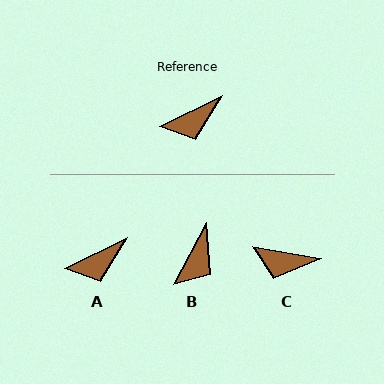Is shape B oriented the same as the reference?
No, it is off by about 36 degrees.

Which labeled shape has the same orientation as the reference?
A.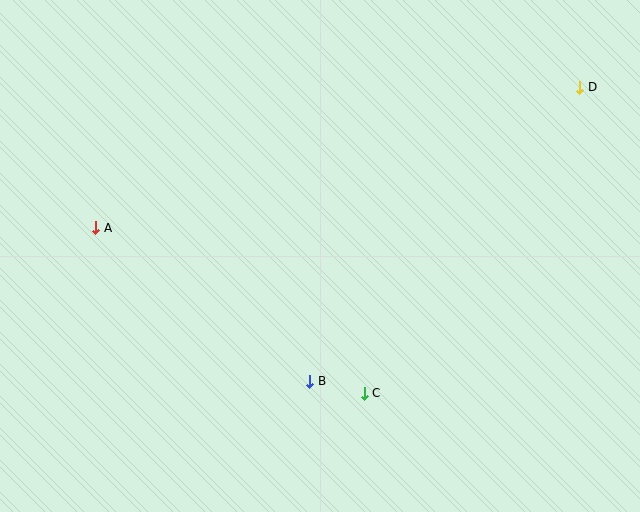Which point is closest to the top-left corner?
Point A is closest to the top-left corner.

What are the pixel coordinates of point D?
Point D is at (580, 87).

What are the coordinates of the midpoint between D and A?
The midpoint between D and A is at (338, 158).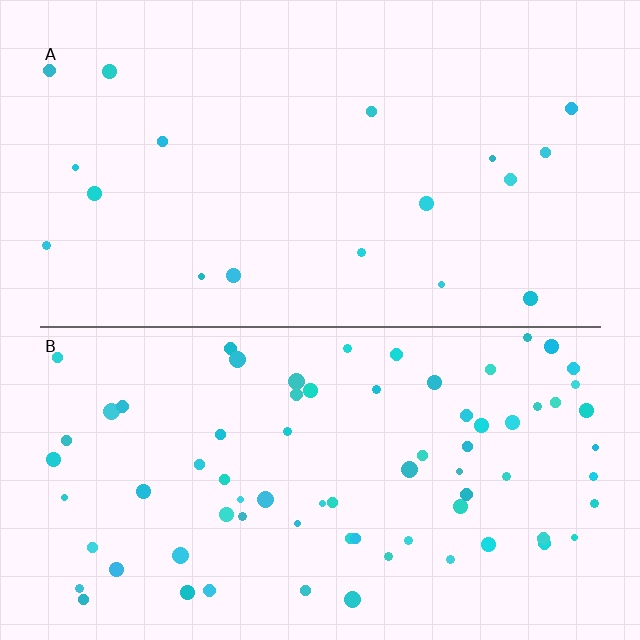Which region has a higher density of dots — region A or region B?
B (the bottom).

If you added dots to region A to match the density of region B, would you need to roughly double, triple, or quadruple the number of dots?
Approximately quadruple.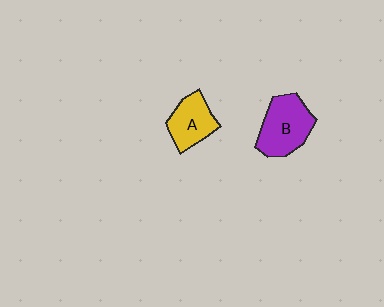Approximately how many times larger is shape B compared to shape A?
Approximately 1.3 times.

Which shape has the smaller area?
Shape A (yellow).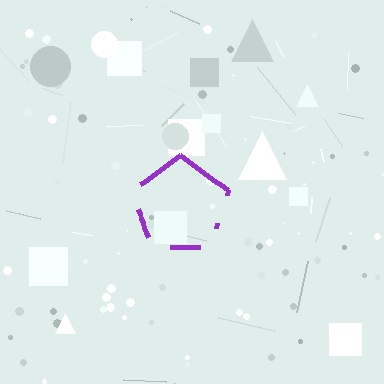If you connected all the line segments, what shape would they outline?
They would outline a pentagon.